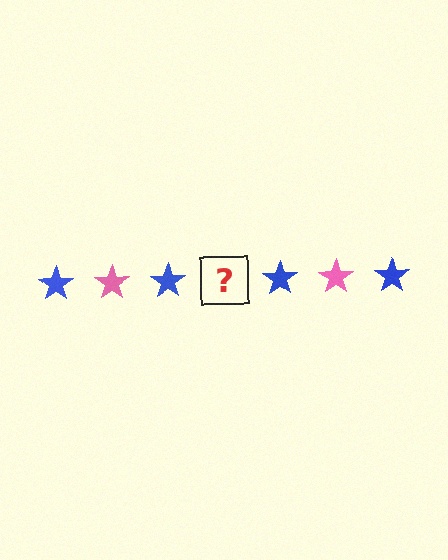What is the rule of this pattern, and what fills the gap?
The rule is that the pattern cycles through blue, pink stars. The gap should be filled with a pink star.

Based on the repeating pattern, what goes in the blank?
The blank should be a pink star.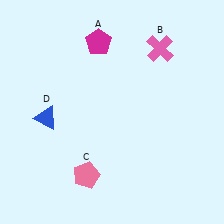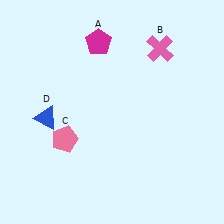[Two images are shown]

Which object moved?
The pink pentagon (C) moved up.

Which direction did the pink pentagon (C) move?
The pink pentagon (C) moved up.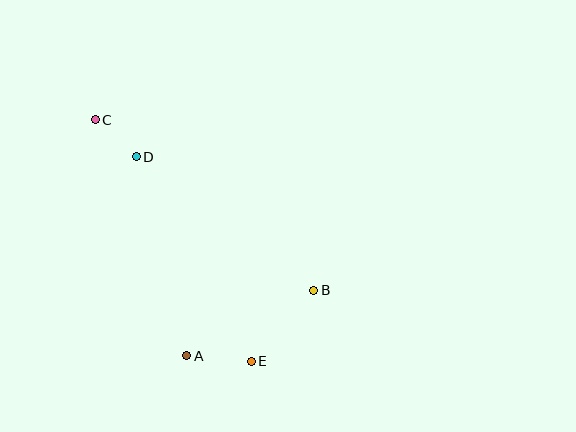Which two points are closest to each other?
Points C and D are closest to each other.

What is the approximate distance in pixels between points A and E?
The distance between A and E is approximately 65 pixels.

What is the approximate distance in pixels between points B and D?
The distance between B and D is approximately 222 pixels.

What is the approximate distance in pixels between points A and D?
The distance between A and D is approximately 206 pixels.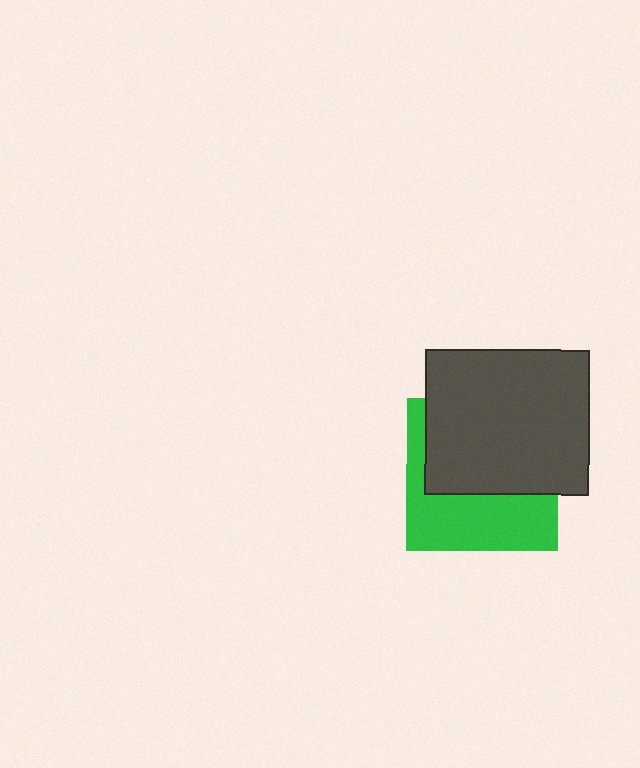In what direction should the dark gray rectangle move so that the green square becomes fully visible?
The dark gray rectangle should move up. That is the shortest direction to clear the overlap and leave the green square fully visible.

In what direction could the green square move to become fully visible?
The green square could move down. That would shift it out from behind the dark gray rectangle entirely.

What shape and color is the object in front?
The object in front is a dark gray rectangle.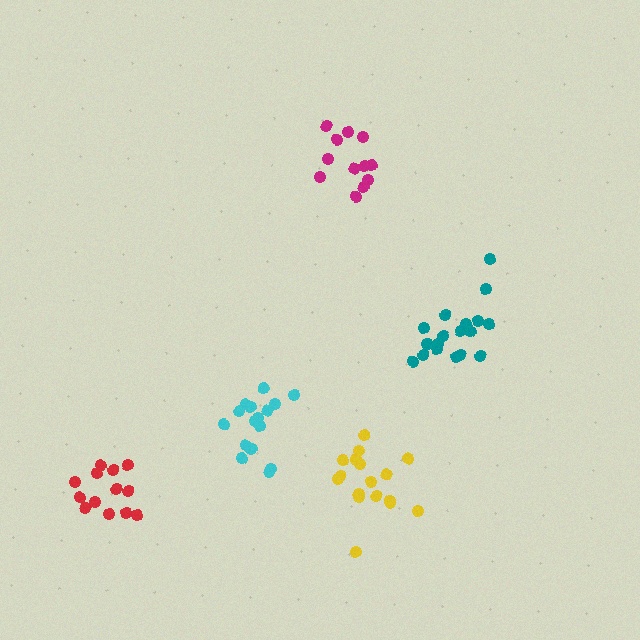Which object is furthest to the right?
The teal cluster is rightmost.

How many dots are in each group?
Group 1: 17 dots, Group 2: 12 dots, Group 3: 16 dots, Group 4: 18 dots, Group 5: 13 dots (76 total).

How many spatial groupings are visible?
There are 5 spatial groupings.